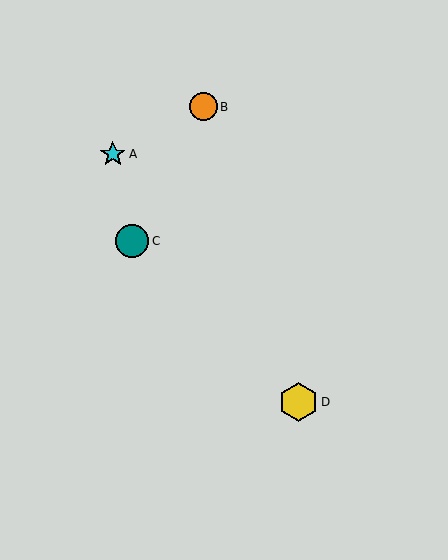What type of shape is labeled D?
Shape D is a yellow hexagon.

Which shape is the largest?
The yellow hexagon (labeled D) is the largest.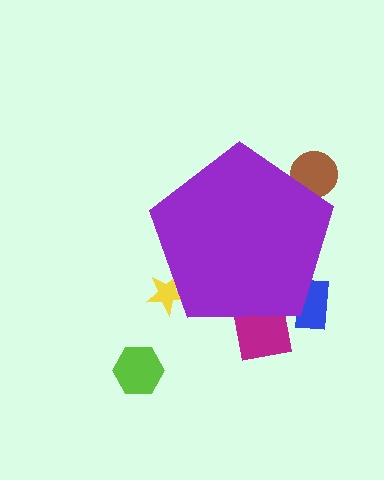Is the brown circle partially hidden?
Yes, the brown circle is partially hidden behind the purple pentagon.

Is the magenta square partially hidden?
Yes, the magenta square is partially hidden behind the purple pentagon.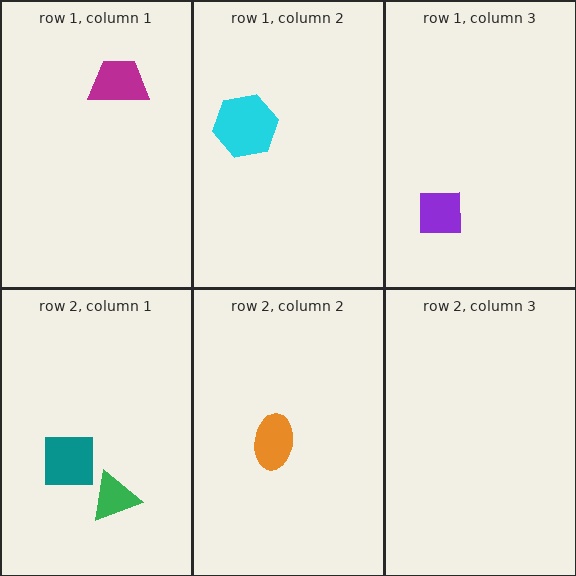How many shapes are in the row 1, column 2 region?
1.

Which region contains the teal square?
The row 2, column 1 region.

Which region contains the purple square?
The row 1, column 3 region.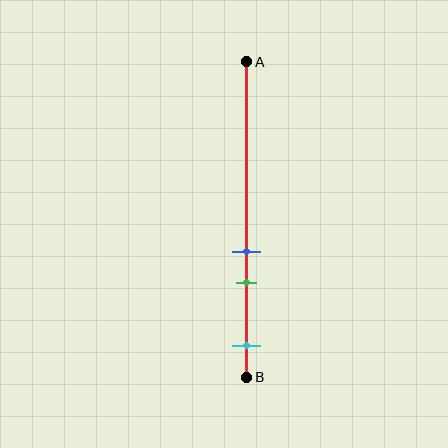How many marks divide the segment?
There are 3 marks dividing the segment.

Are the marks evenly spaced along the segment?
No, the marks are not evenly spaced.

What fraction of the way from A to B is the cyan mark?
The cyan mark is approximately 90% (0.9) of the way from A to B.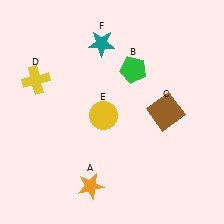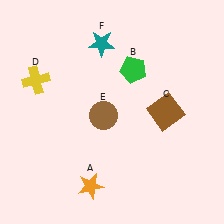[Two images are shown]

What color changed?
The circle (E) changed from yellow in Image 1 to brown in Image 2.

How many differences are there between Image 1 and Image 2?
There is 1 difference between the two images.